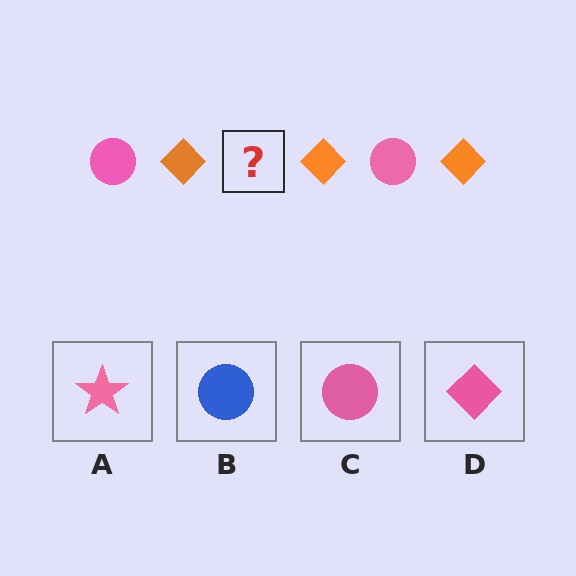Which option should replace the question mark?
Option C.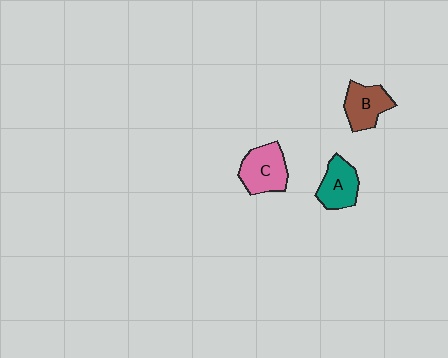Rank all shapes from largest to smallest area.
From largest to smallest: C (pink), B (brown), A (teal).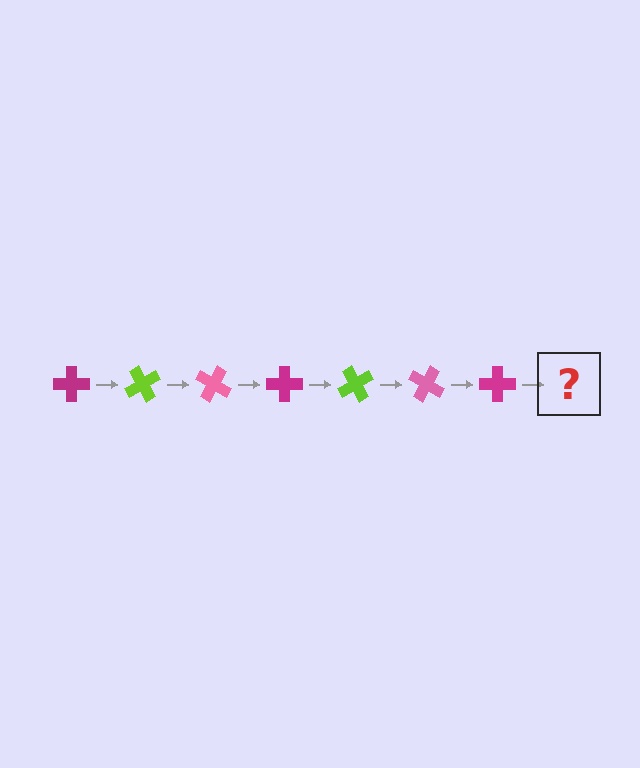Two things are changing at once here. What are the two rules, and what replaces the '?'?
The two rules are that it rotates 60 degrees each step and the color cycles through magenta, lime, and pink. The '?' should be a lime cross, rotated 420 degrees from the start.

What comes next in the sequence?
The next element should be a lime cross, rotated 420 degrees from the start.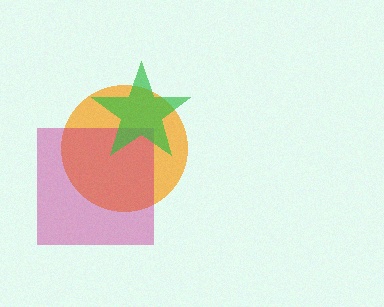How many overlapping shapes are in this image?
There are 3 overlapping shapes in the image.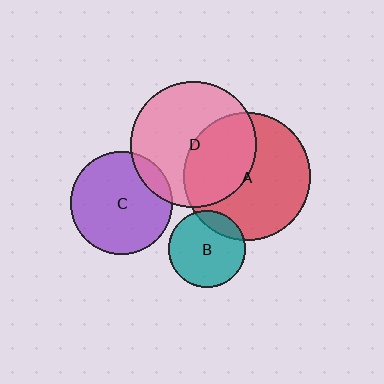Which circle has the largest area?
Circle A (red).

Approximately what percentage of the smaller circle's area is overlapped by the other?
Approximately 15%.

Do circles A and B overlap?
Yes.